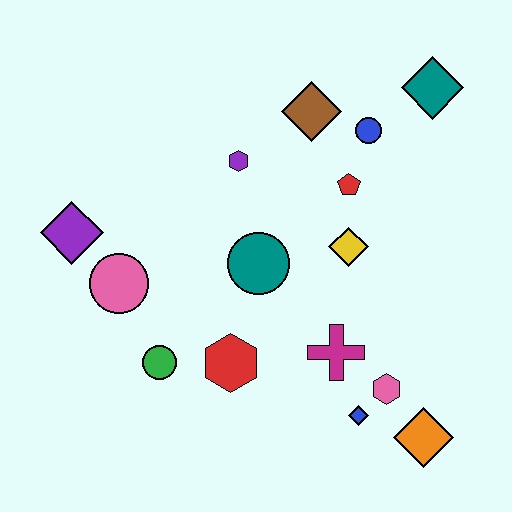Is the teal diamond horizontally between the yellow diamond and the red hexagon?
No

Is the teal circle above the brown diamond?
No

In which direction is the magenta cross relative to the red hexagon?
The magenta cross is to the right of the red hexagon.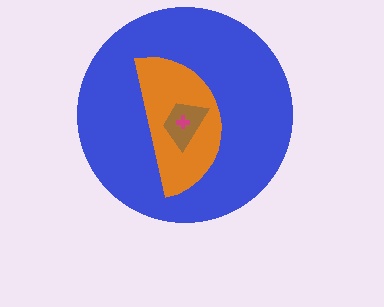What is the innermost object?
The magenta cross.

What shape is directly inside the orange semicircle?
The brown trapezoid.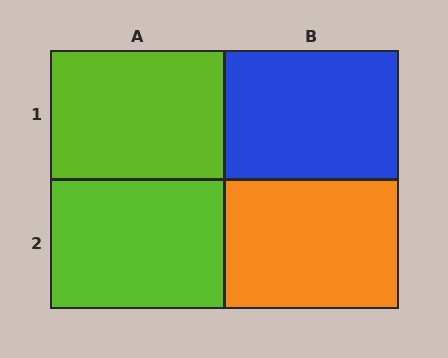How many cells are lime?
2 cells are lime.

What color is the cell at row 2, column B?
Orange.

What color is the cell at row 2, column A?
Lime.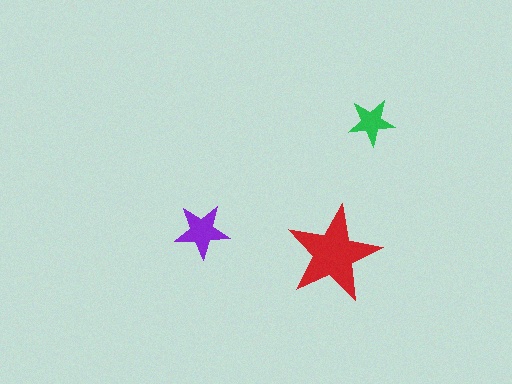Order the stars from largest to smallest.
the red one, the purple one, the green one.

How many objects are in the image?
There are 3 objects in the image.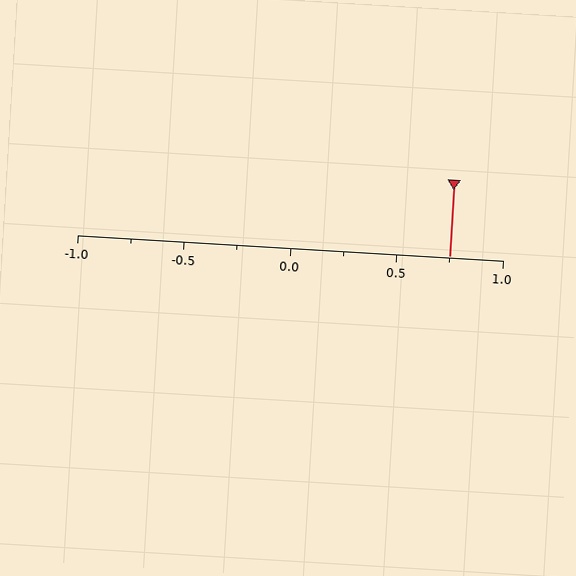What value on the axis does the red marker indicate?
The marker indicates approximately 0.75.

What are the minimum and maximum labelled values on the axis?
The axis runs from -1.0 to 1.0.